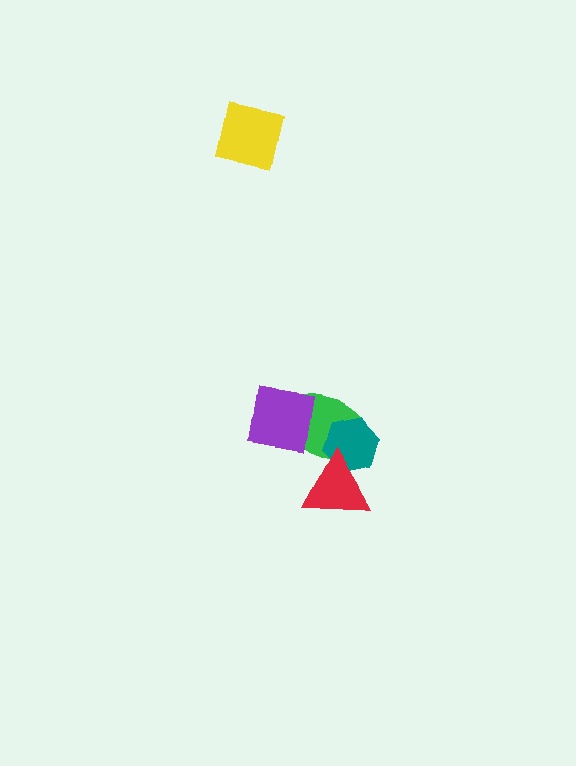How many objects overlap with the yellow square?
0 objects overlap with the yellow square.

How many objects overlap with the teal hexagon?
2 objects overlap with the teal hexagon.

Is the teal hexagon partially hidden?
Yes, it is partially covered by another shape.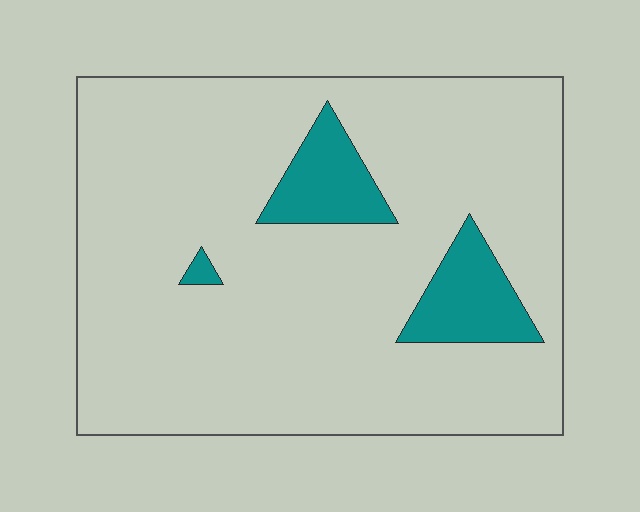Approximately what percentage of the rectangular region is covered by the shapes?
Approximately 10%.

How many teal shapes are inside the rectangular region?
3.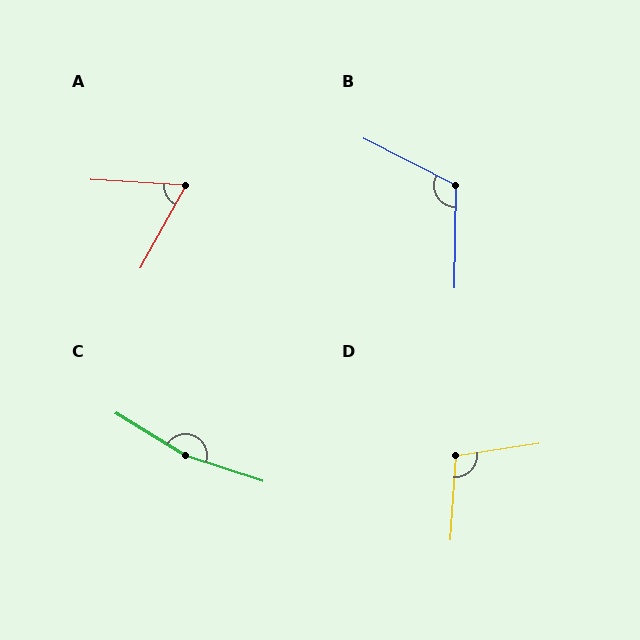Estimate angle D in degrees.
Approximately 102 degrees.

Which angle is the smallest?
A, at approximately 65 degrees.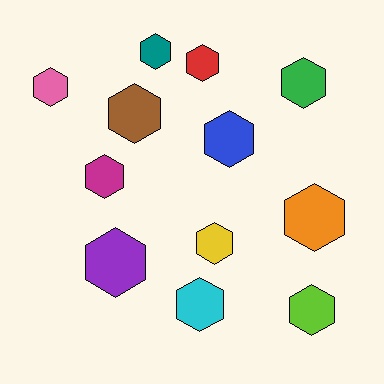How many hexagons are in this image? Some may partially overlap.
There are 12 hexagons.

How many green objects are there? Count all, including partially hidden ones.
There is 1 green object.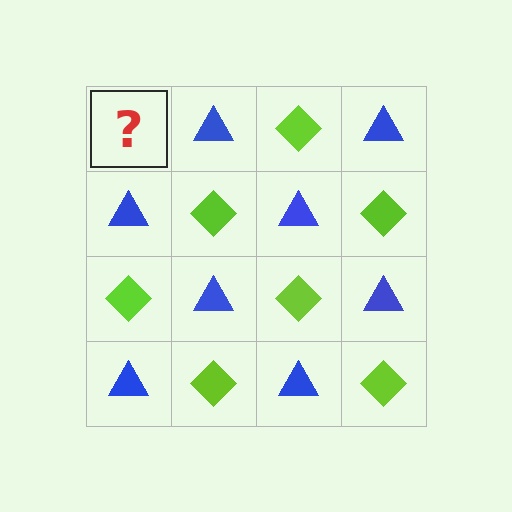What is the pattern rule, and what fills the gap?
The rule is that it alternates lime diamond and blue triangle in a checkerboard pattern. The gap should be filled with a lime diamond.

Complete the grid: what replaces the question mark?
The question mark should be replaced with a lime diamond.